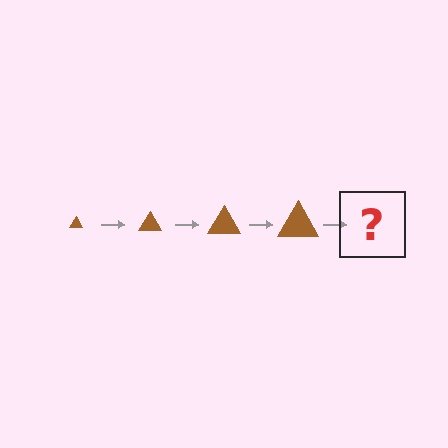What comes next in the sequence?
The next element should be a brown triangle, larger than the previous one.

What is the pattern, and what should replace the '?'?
The pattern is that the triangle gets progressively larger each step. The '?' should be a brown triangle, larger than the previous one.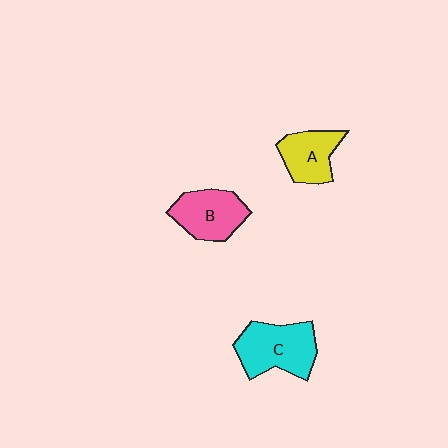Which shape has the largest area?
Shape C (cyan).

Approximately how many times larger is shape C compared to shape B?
Approximately 1.2 times.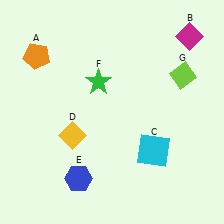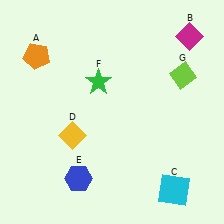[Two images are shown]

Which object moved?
The cyan square (C) moved down.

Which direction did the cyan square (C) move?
The cyan square (C) moved down.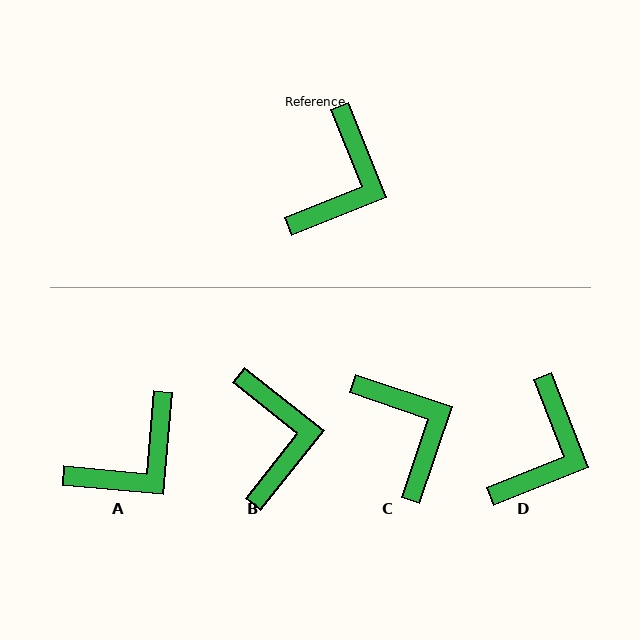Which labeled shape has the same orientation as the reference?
D.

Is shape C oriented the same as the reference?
No, it is off by about 50 degrees.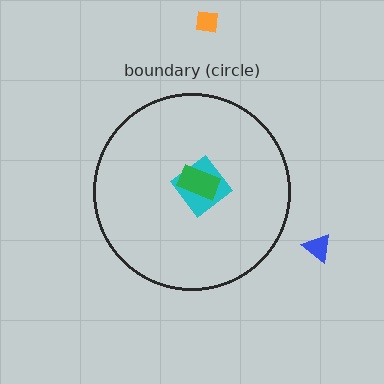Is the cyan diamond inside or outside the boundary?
Inside.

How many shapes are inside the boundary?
2 inside, 2 outside.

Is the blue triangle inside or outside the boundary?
Outside.